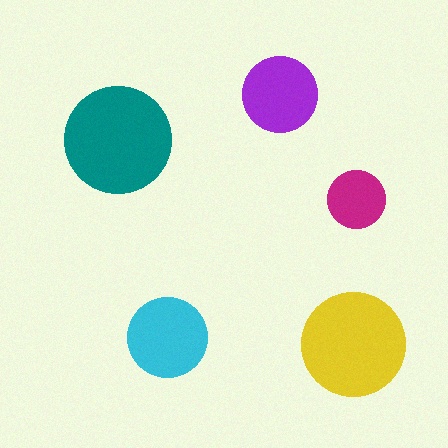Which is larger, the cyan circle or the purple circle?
The cyan one.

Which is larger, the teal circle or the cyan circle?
The teal one.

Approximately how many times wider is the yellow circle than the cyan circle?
About 1.5 times wider.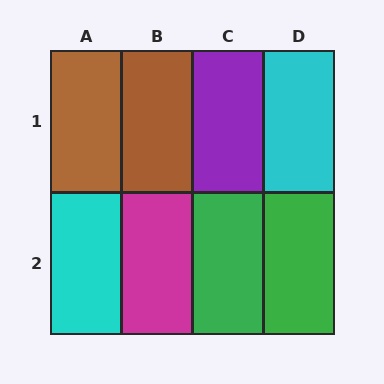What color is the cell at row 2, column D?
Green.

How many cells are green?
2 cells are green.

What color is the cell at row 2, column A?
Cyan.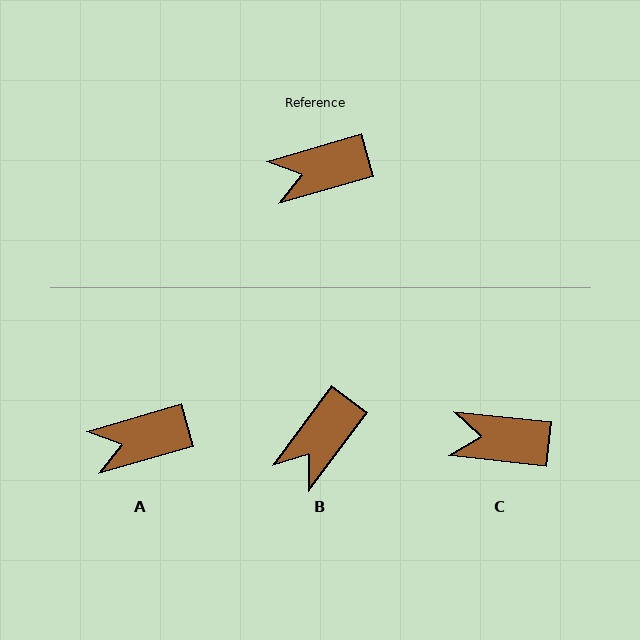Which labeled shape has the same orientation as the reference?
A.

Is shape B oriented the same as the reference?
No, it is off by about 37 degrees.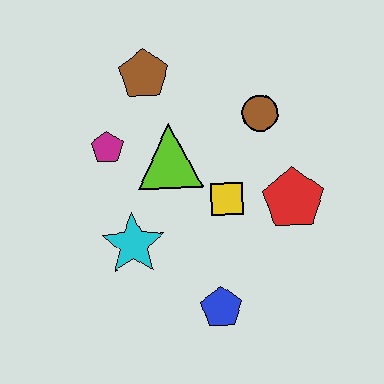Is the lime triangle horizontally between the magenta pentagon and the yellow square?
Yes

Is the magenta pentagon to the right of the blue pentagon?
No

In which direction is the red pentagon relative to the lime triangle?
The red pentagon is to the right of the lime triangle.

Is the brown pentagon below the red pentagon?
No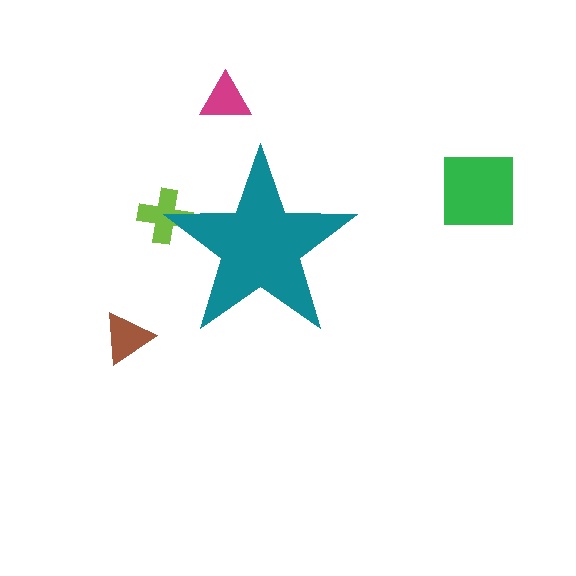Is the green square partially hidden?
No, the green square is fully visible.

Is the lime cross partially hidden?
Yes, the lime cross is partially hidden behind the teal star.